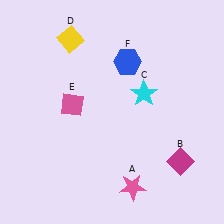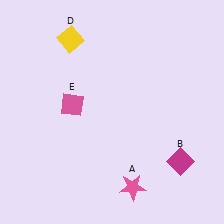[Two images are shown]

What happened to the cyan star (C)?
The cyan star (C) was removed in Image 2. It was in the top-right area of Image 1.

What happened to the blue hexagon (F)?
The blue hexagon (F) was removed in Image 2. It was in the top-right area of Image 1.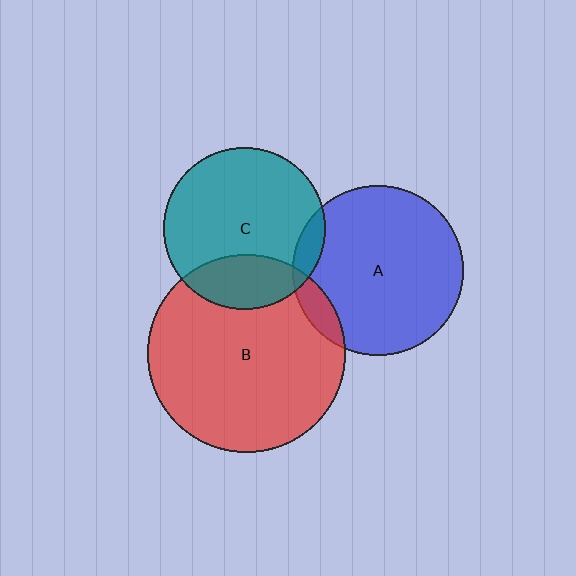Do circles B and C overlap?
Yes.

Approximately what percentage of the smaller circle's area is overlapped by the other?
Approximately 25%.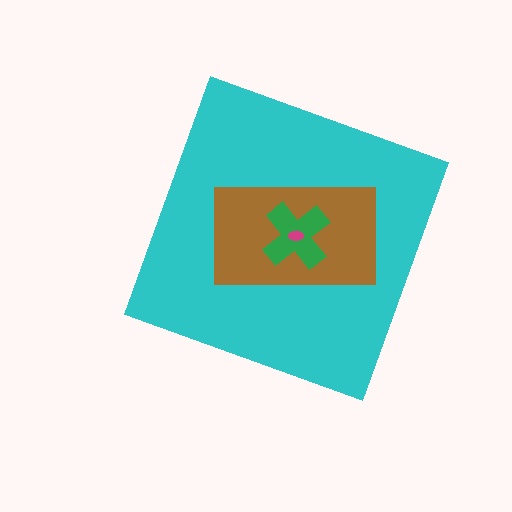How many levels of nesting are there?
4.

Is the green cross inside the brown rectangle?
Yes.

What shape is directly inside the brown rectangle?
The green cross.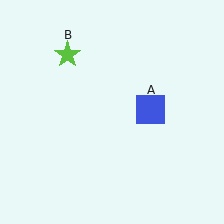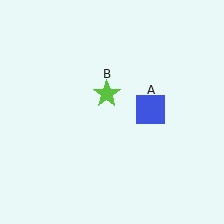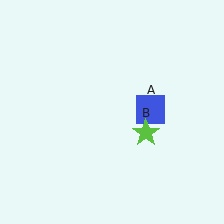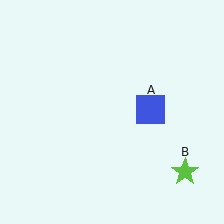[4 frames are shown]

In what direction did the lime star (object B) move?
The lime star (object B) moved down and to the right.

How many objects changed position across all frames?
1 object changed position: lime star (object B).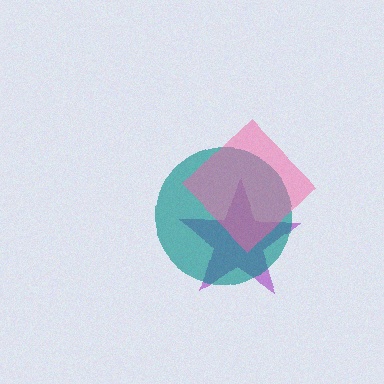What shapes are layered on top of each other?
The layered shapes are: a purple star, a teal circle, a pink diamond.